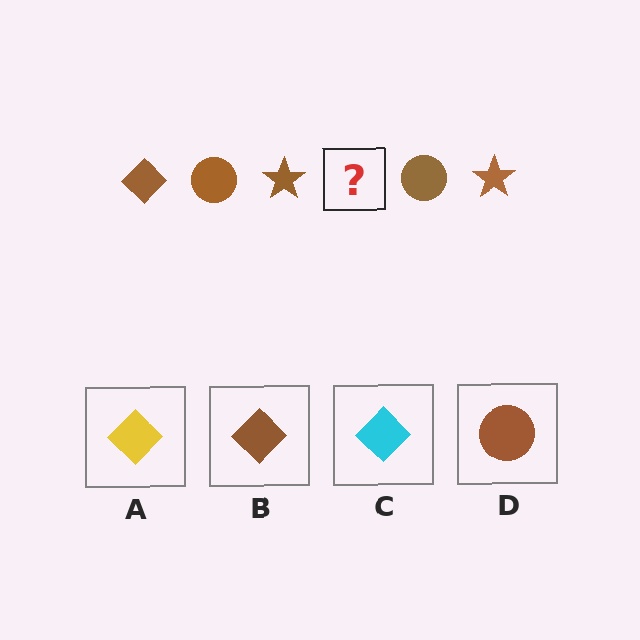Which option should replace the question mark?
Option B.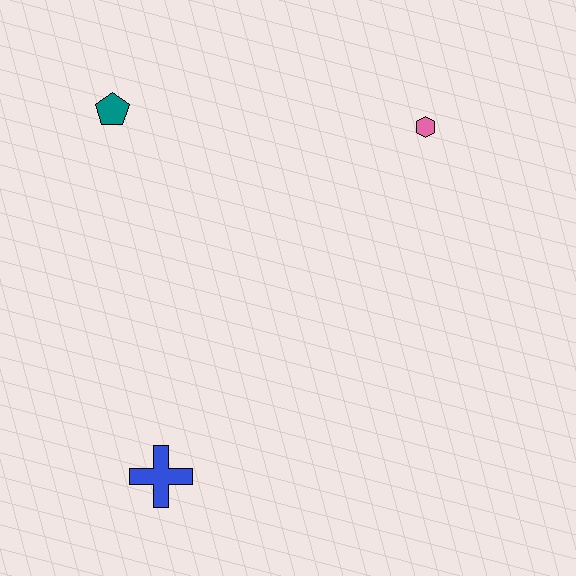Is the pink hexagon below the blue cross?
No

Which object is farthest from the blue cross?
The pink hexagon is farthest from the blue cross.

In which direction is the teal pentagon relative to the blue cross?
The teal pentagon is above the blue cross.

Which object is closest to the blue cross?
The teal pentagon is closest to the blue cross.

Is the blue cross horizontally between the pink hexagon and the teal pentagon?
Yes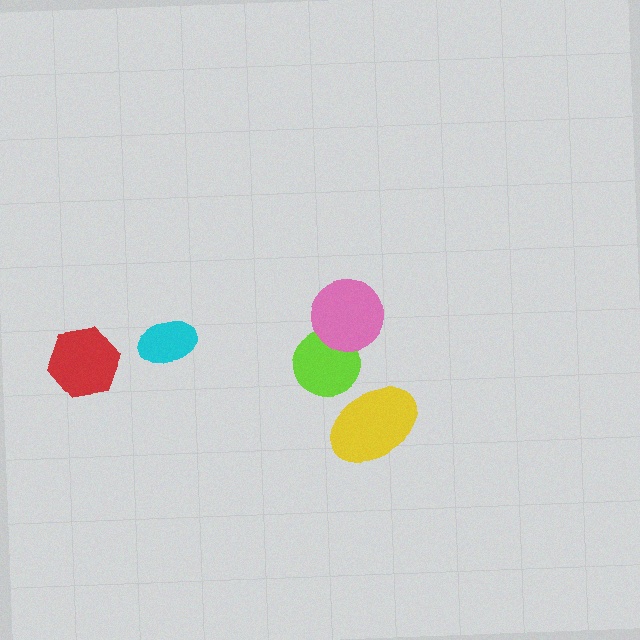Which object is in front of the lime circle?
The pink circle is in front of the lime circle.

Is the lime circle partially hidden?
Yes, it is partially covered by another shape.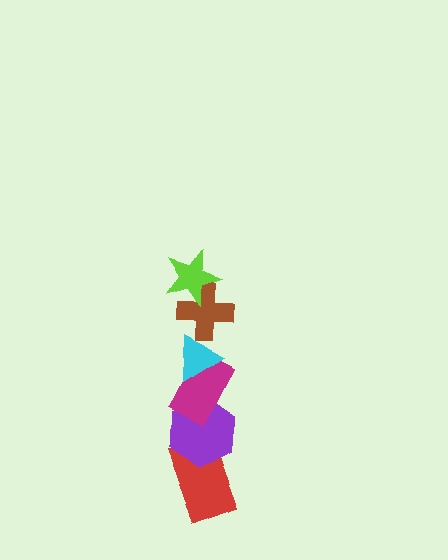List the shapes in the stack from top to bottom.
From top to bottom: the lime star, the brown cross, the cyan triangle, the magenta rectangle, the purple hexagon, the red rectangle.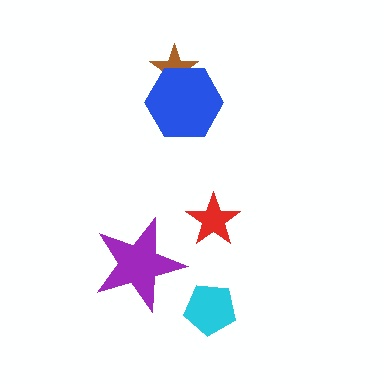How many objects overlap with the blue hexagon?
1 object overlaps with the blue hexagon.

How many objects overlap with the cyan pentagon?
0 objects overlap with the cyan pentagon.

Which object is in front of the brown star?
The blue hexagon is in front of the brown star.